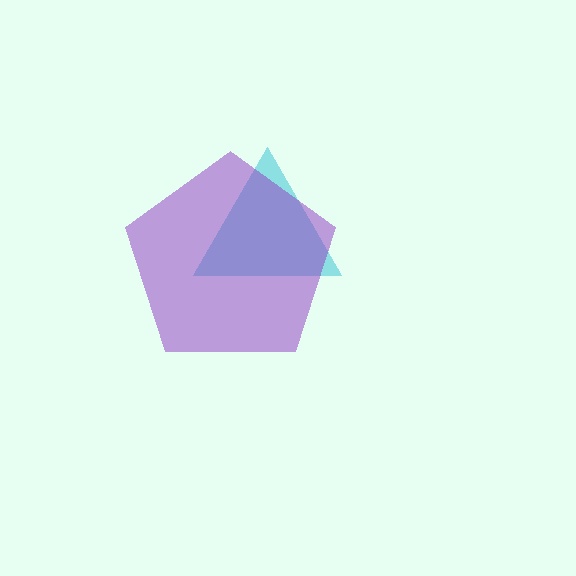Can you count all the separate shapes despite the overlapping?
Yes, there are 2 separate shapes.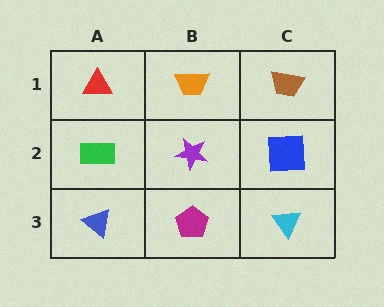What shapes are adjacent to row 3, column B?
A purple star (row 2, column B), a blue triangle (row 3, column A), a cyan triangle (row 3, column C).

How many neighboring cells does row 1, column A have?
2.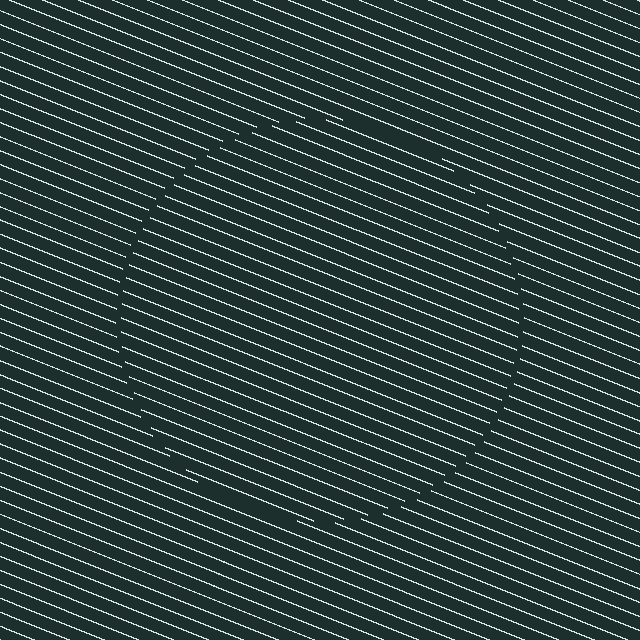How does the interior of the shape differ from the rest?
The interior of the shape contains the same grating, shifted by half a period — the contour is defined by the phase discontinuity where line-ends from the inner and outer gratings abut.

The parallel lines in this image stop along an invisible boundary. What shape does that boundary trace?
An illusory circle. The interior of the shape contains the same grating, shifted by half a period — the contour is defined by the phase discontinuity where line-ends from the inner and outer gratings abut.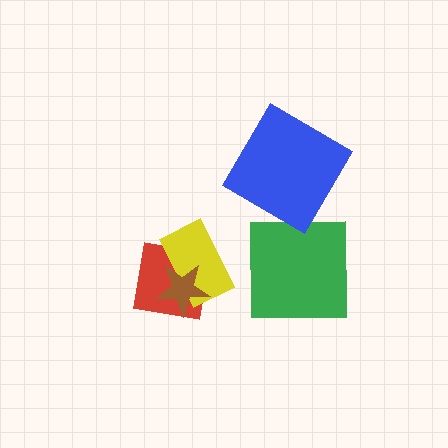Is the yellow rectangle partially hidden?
Yes, it is partially covered by another shape.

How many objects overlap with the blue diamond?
0 objects overlap with the blue diamond.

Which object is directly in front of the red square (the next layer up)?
The yellow rectangle is directly in front of the red square.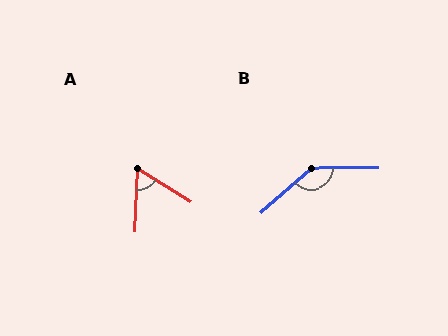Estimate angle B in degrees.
Approximately 138 degrees.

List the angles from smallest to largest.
A (61°), B (138°).